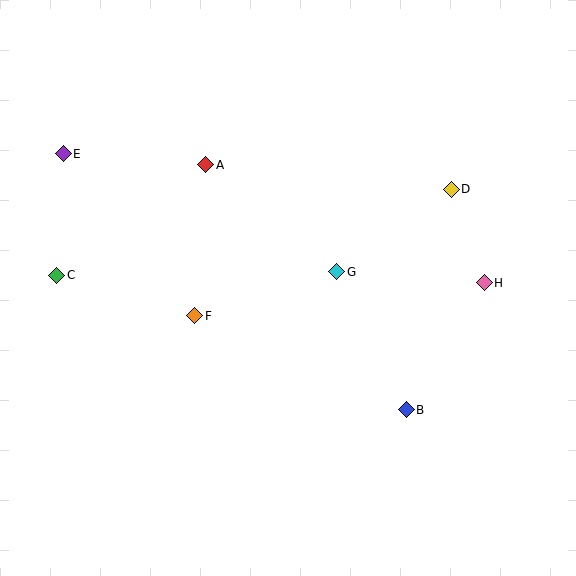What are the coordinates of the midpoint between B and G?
The midpoint between B and G is at (371, 341).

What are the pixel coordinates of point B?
Point B is at (406, 410).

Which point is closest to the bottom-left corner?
Point C is closest to the bottom-left corner.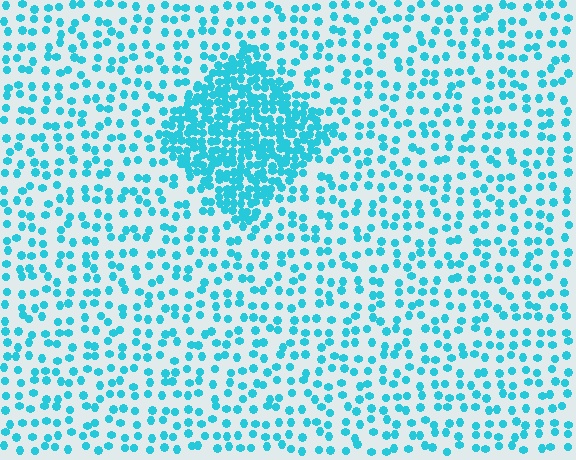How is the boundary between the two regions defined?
The boundary is defined by a change in element density (approximately 2.9x ratio). All elements are the same color, size, and shape.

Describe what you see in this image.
The image contains small cyan elements arranged at two different densities. A diamond-shaped region is visible where the elements are more densely packed than the surrounding area.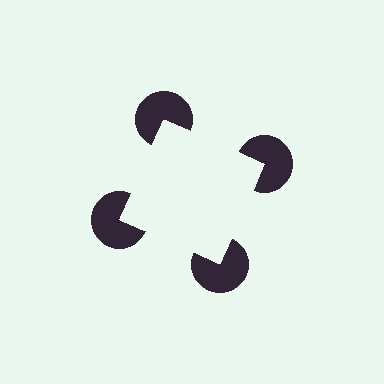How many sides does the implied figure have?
4 sides.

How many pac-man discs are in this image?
There are 4 — one at each vertex of the illusory square.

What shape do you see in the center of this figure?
An illusory square — its edges are inferred from the aligned wedge cuts in the pac-man discs, not physically drawn.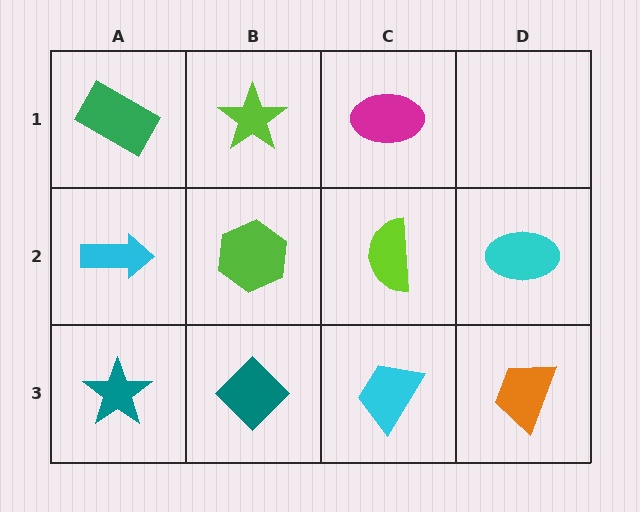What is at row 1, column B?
A lime star.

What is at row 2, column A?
A cyan arrow.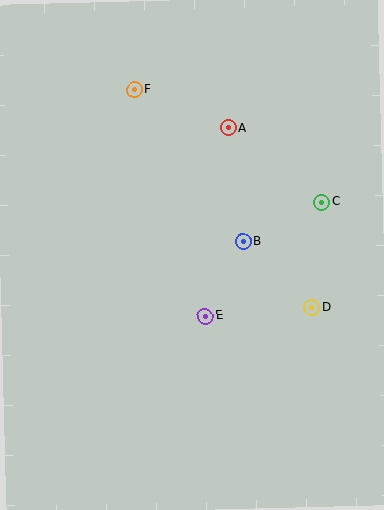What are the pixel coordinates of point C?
Point C is at (321, 202).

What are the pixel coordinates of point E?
Point E is at (205, 316).